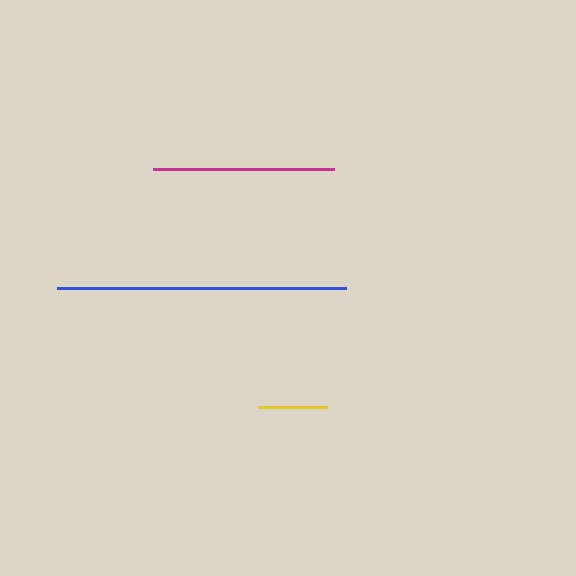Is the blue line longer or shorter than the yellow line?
The blue line is longer than the yellow line.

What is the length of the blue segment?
The blue segment is approximately 289 pixels long.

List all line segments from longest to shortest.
From longest to shortest: blue, magenta, yellow.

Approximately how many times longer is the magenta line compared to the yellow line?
The magenta line is approximately 2.6 times the length of the yellow line.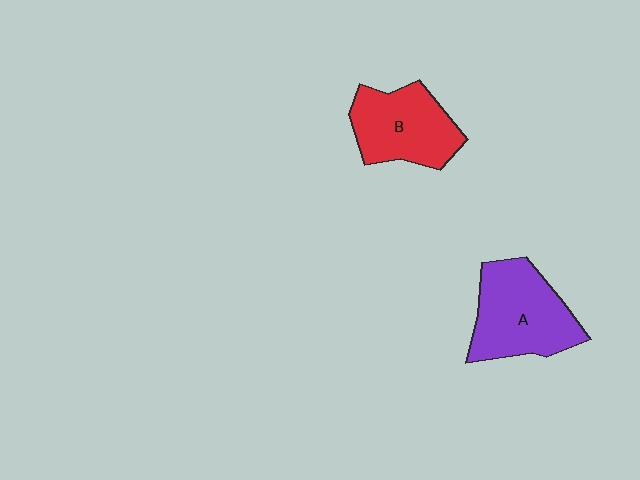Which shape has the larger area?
Shape A (purple).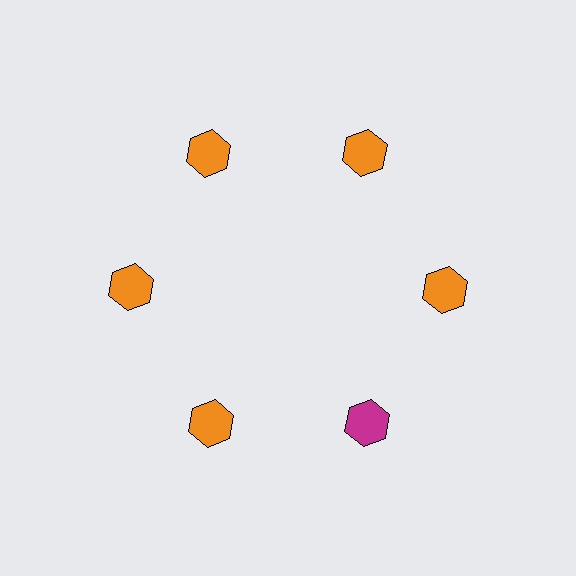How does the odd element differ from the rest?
It has a different color: magenta instead of orange.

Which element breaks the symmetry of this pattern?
The magenta hexagon at roughly the 5 o'clock position breaks the symmetry. All other shapes are orange hexagons.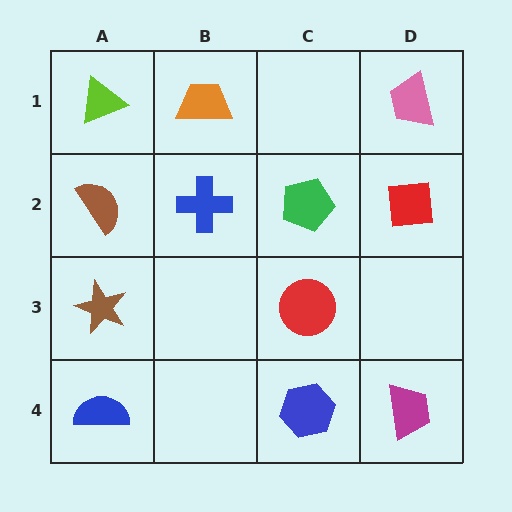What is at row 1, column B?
An orange trapezoid.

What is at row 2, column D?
A red square.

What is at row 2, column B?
A blue cross.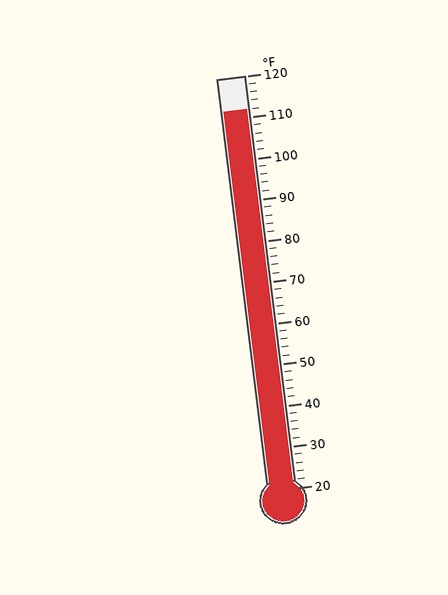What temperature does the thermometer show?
The thermometer shows approximately 112°F.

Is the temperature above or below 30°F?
The temperature is above 30°F.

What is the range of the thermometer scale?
The thermometer scale ranges from 20°F to 120°F.